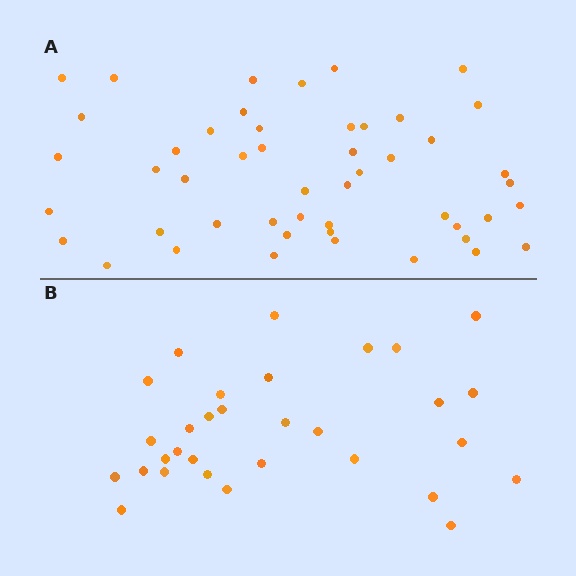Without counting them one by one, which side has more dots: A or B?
Region A (the top region) has more dots.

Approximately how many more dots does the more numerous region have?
Region A has approximately 20 more dots than region B.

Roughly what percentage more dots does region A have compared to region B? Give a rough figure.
About 60% more.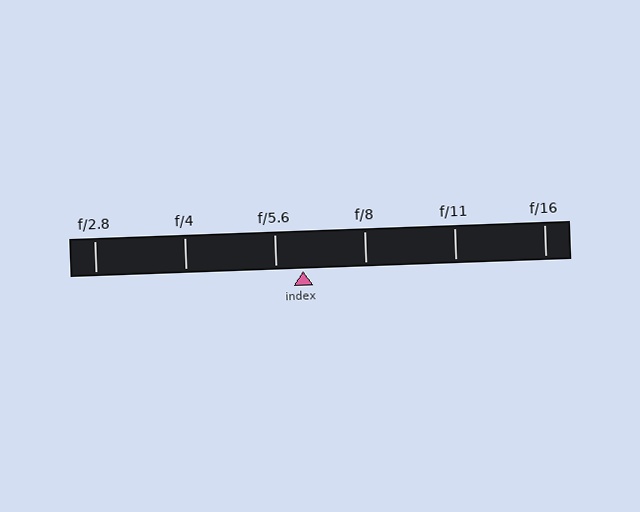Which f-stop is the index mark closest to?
The index mark is closest to f/5.6.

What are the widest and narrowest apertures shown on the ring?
The widest aperture shown is f/2.8 and the narrowest is f/16.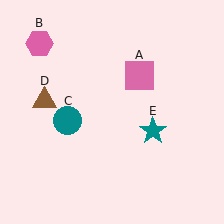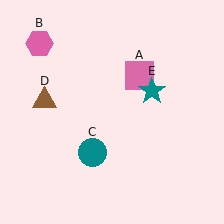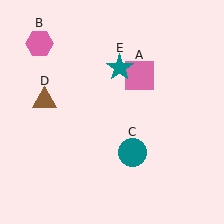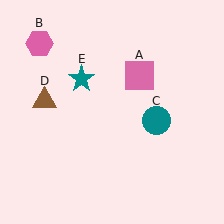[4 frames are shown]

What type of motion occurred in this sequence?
The teal circle (object C), teal star (object E) rotated counterclockwise around the center of the scene.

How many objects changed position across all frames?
2 objects changed position: teal circle (object C), teal star (object E).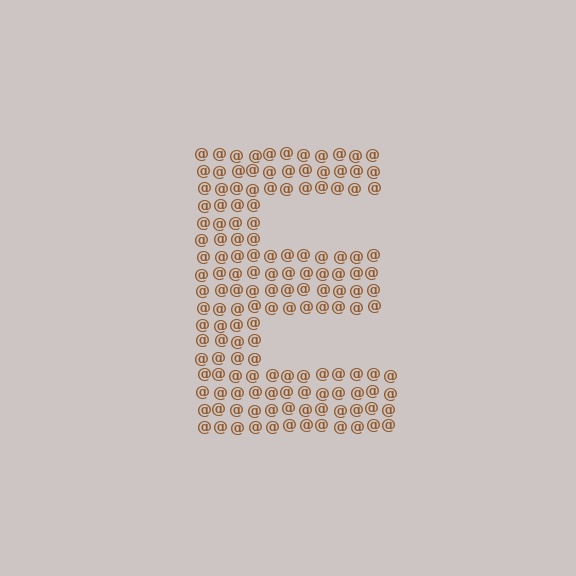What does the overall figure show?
The overall figure shows the letter E.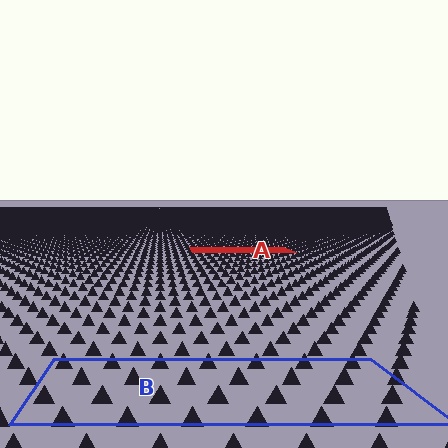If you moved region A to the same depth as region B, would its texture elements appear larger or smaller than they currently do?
They would appear larger. At a closer depth, the same texture elements are projected at a bigger on-screen size.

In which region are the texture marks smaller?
The texture marks are smaller in region A, because it is farther away.